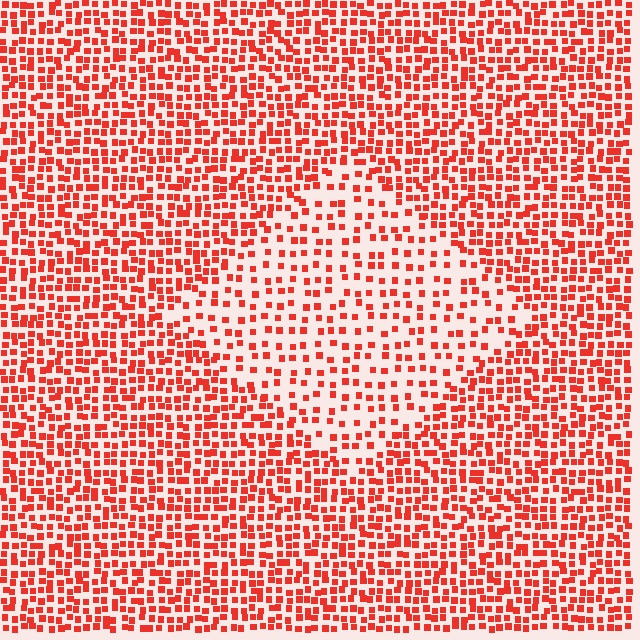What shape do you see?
I see a diamond.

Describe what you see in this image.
The image contains small red elements arranged at two different densities. A diamond-shaped region is visible where the elements are less densely packed than the surrounding area.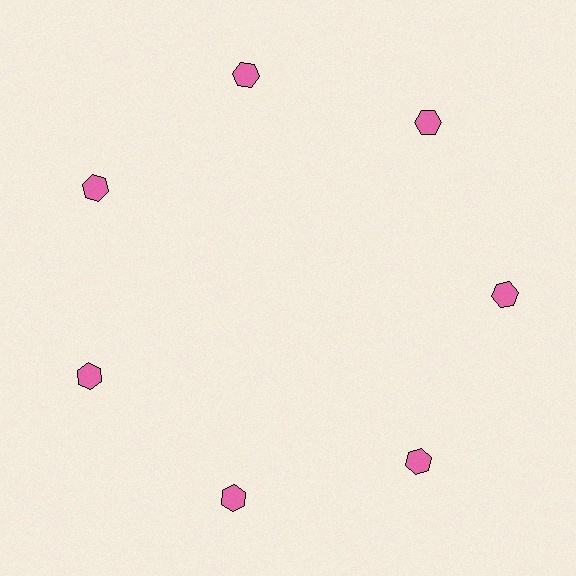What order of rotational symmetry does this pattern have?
This pattern has 7-fold rotational symmetry.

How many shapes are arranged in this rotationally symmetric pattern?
There are 7 shapes, arranged in 7 groups of 1.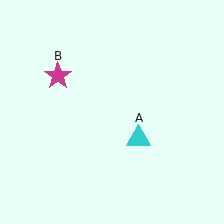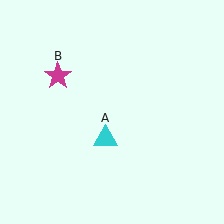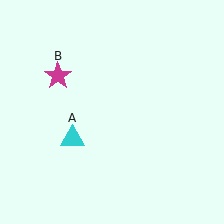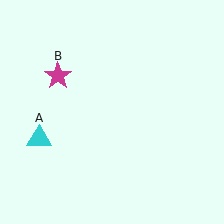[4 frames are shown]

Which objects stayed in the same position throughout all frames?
Magenta star (object B) remained stationary.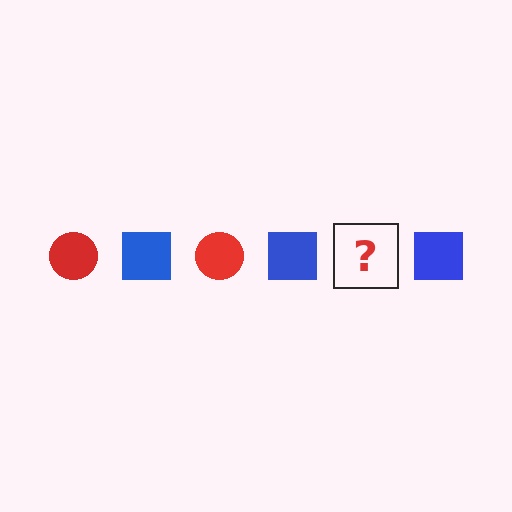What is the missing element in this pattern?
The missing element is a red circle.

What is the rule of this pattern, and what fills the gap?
The rule is that the pattern alternates between red circle and blue square. The gap should be filled with a red circle.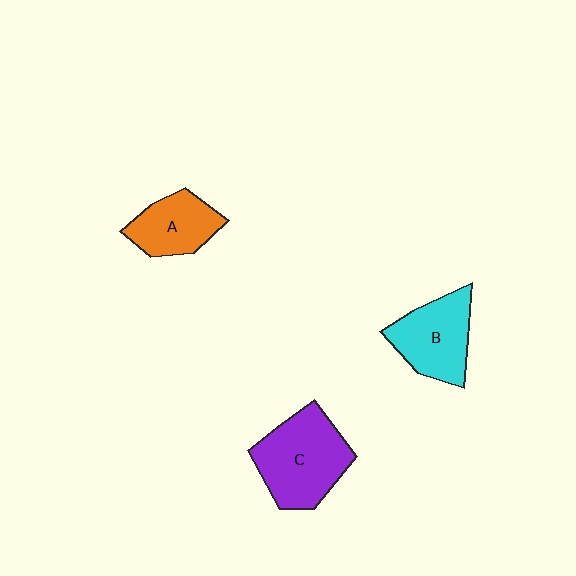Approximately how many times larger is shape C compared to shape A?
Approximately 1.6 times.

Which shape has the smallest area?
Shape A (orange).